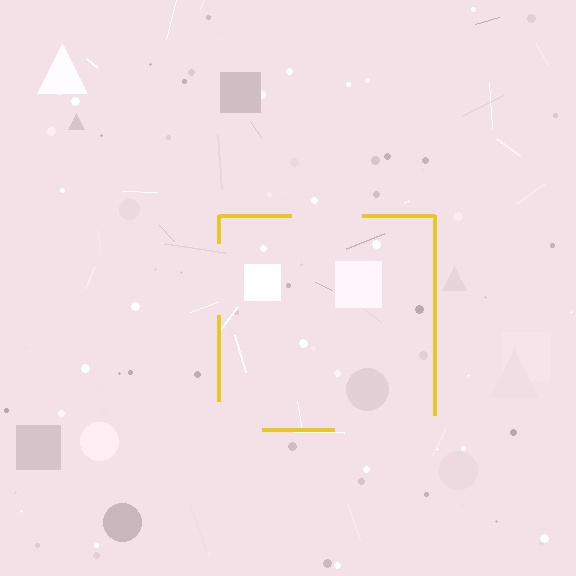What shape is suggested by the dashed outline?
The dashed outline suggests a square.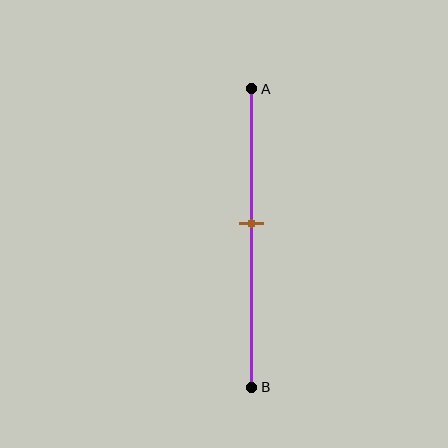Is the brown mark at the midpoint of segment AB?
No, the mark is at about 45% from A, not at the 50% midpoint.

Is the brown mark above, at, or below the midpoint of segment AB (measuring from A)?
The brown mark is above the midpoint of segment AB.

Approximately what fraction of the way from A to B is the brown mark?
The brown mark is approximately 45% of the way from A to B.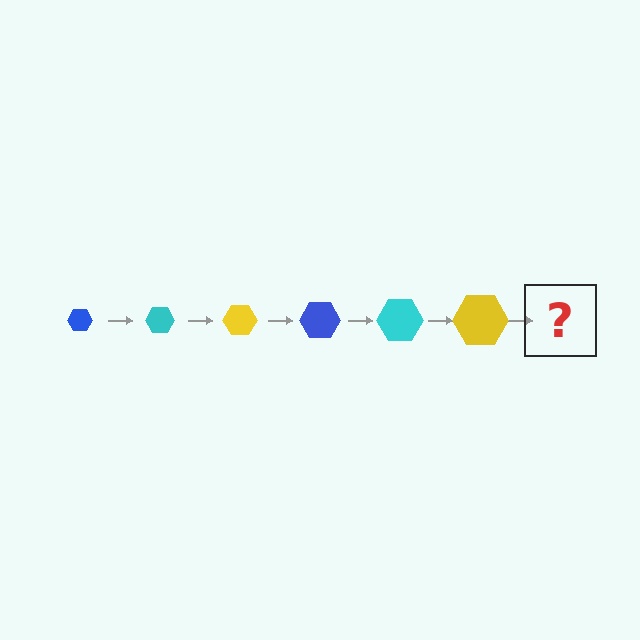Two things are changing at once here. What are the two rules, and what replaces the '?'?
The two rules are that the hexagon grows larger each step and the color cycles through blue, cyan, and yellow. The '?' should be a blue hexagon, larger than the previous one.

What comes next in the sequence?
The next element should be a blue hexagon, larger than the previous one.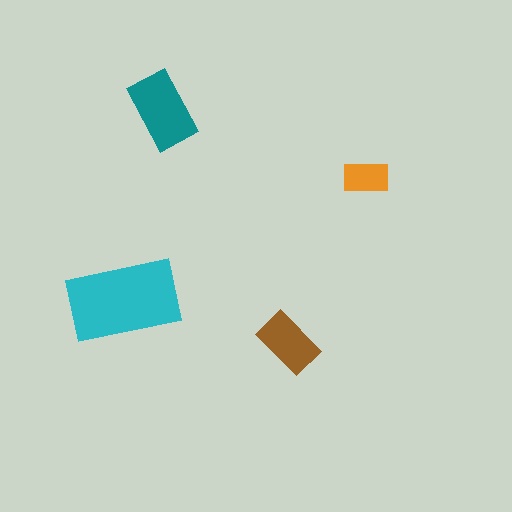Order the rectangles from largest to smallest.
the cyan one, the teal one, the brown one, the orange one.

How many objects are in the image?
There are 4 objects in the image.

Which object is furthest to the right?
The orange rectangle is rightmost.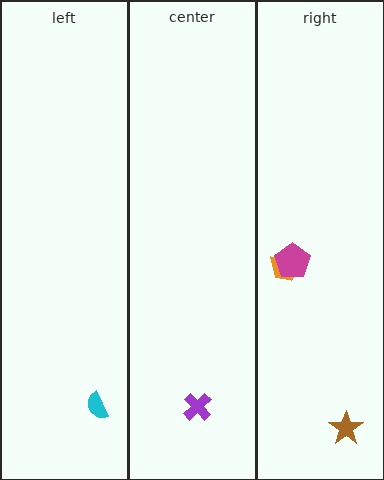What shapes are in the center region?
The purple cross.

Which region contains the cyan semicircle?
The left region.